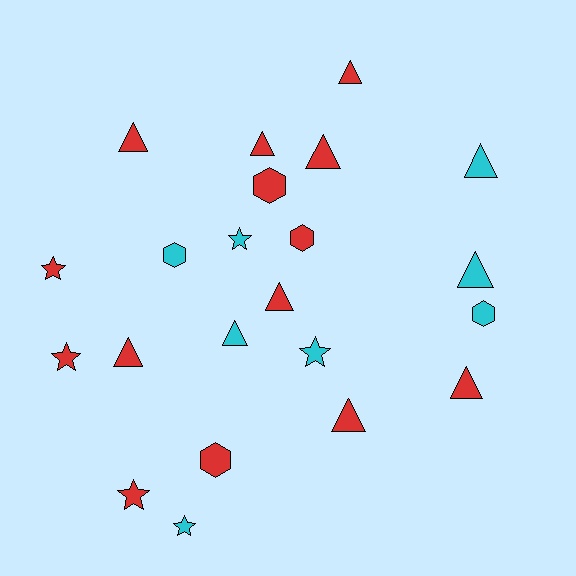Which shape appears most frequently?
Triangle, with 11 objects.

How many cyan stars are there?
There are 3 cyan stars.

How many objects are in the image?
There are 22 objects.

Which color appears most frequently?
Red, with 14 objects.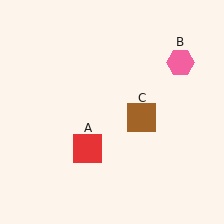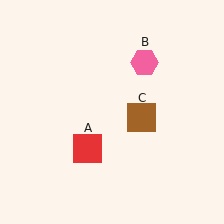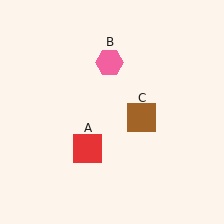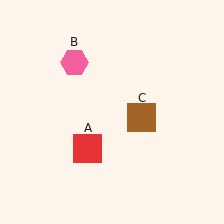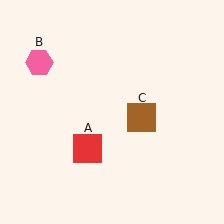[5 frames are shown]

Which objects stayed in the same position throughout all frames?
Red square (object A) and brown square (object C) remained stationary.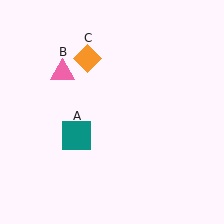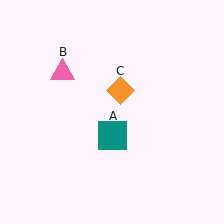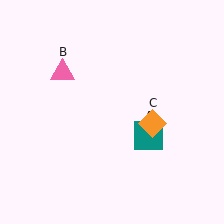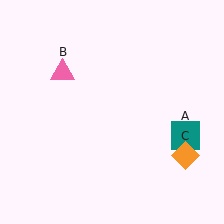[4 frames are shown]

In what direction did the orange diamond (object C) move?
The orange diamond (object C) moved down and to the right.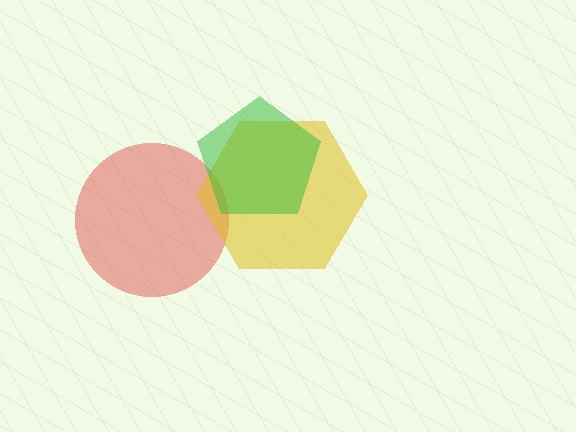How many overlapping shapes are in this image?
There are 3 overlapping shapes in the image.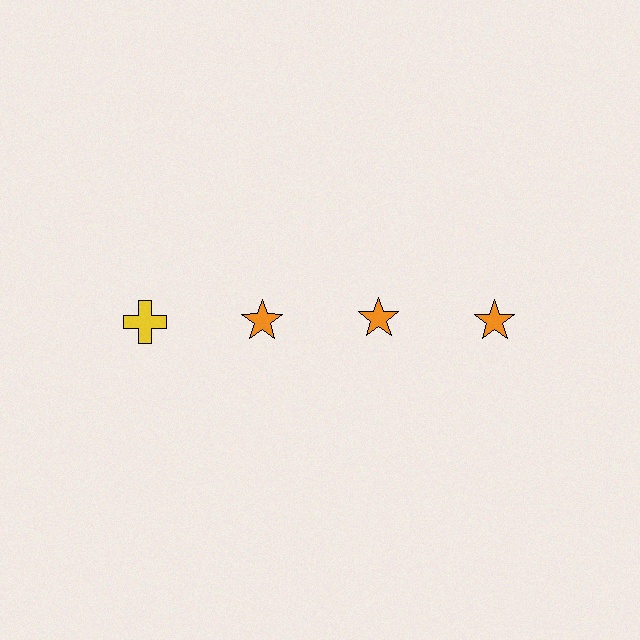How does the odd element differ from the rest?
It differs in both color (yellow instead of orange) and shape (cross instead of star).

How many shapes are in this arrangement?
There are 4 shapes arranged in a grid pattern.